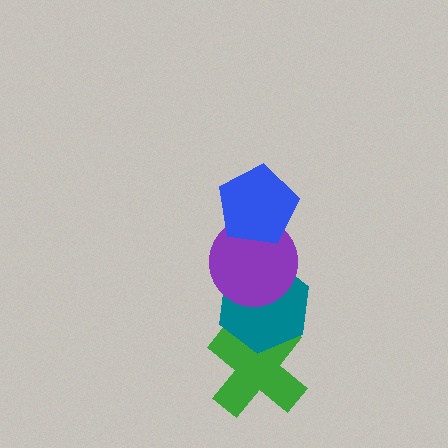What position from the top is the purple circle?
The purple circle is 2nd from the top.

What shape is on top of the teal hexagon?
The purple circle is on top of the teal hexagon.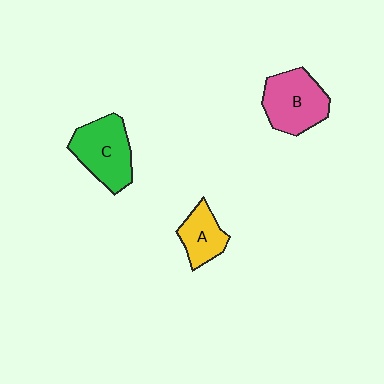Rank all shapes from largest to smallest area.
From largest to smallest: C (green), B (pink), A (yellow).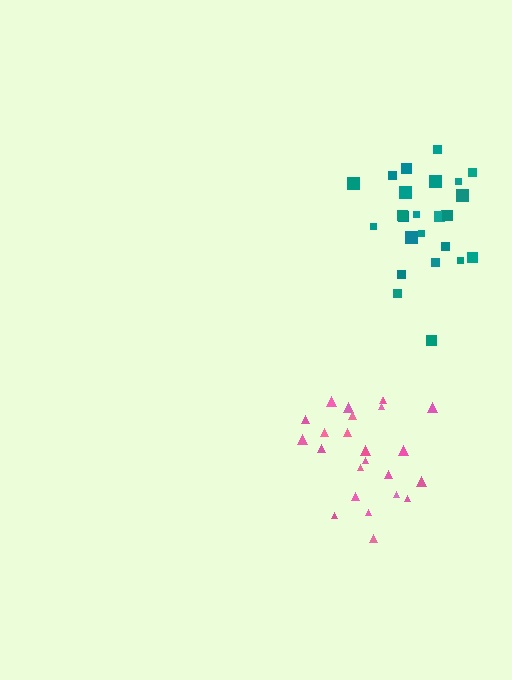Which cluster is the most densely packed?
Teal.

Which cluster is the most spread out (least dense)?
Pink.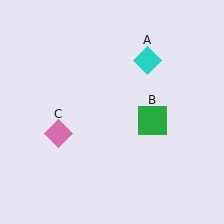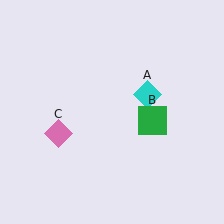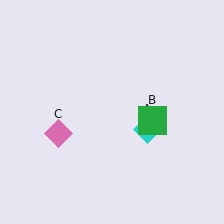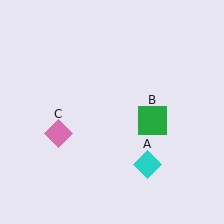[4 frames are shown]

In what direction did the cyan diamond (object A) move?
The cyan diamond (object A) moved down.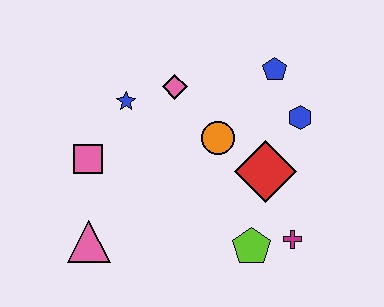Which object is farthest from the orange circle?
The pink triangle is farthest from the orange circle.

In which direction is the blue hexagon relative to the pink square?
The blue hexagon is to the right of the pink square.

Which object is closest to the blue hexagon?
The blue pentagon is closest to the blue hexagon.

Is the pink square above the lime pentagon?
Yes